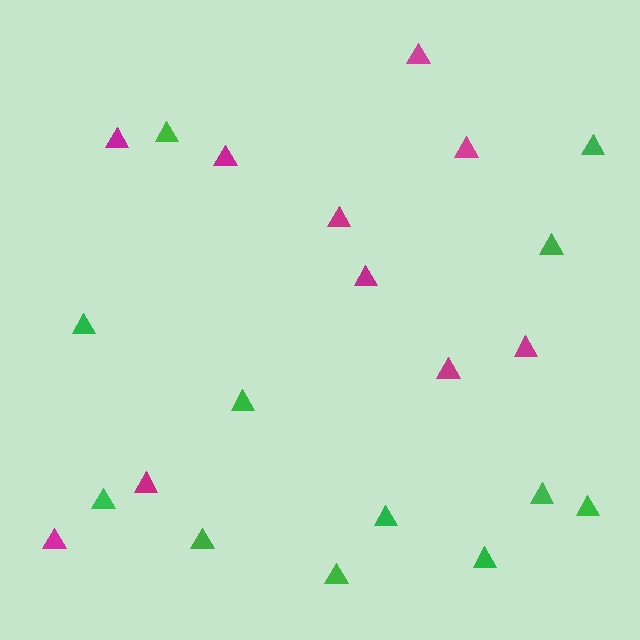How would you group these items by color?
There are 2 groups: one group of magenta triangles (10) and one group of green triangles (12).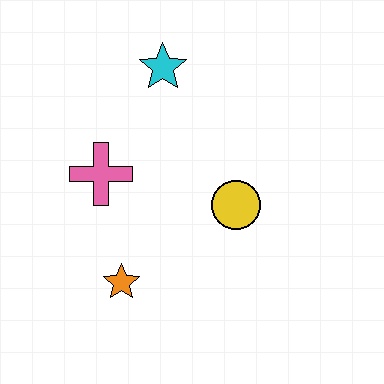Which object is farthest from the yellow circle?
The cyan star is farthest from the yellow circle.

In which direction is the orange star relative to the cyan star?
The orange star is below the cyan star.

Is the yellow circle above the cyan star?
No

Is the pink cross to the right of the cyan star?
No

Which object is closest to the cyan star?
The pink cross is closest to the cyan star.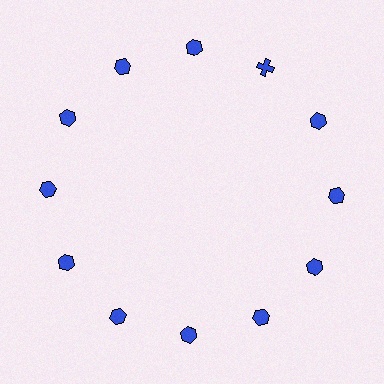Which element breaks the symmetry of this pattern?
The blue cross at roughly the 1 o'clock position breaks the symmetry. All other shapes are blue hexagons.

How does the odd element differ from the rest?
It has a different shape: cross instead of hexagon.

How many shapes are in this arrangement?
There are 12 shapes arranged in a ring pattern.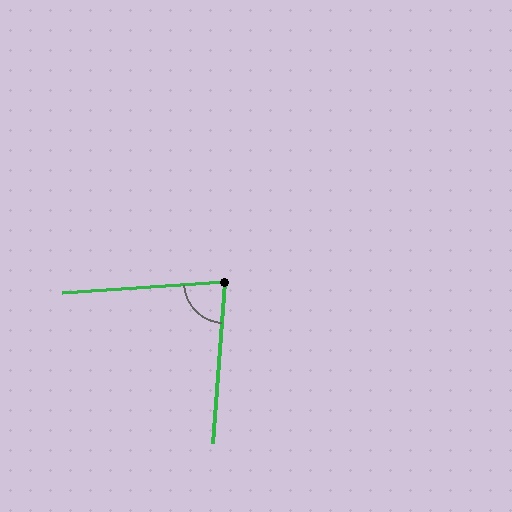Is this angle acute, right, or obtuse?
It is acute.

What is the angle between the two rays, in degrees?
Approximately 82 degrees.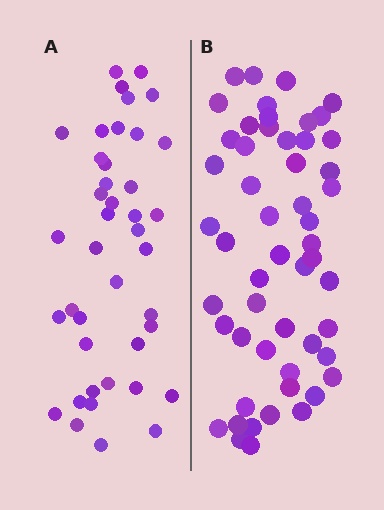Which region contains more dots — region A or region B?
Region B (the right region) has more dots.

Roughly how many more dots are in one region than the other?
Region B has roughly 12 or so more dots than region A.